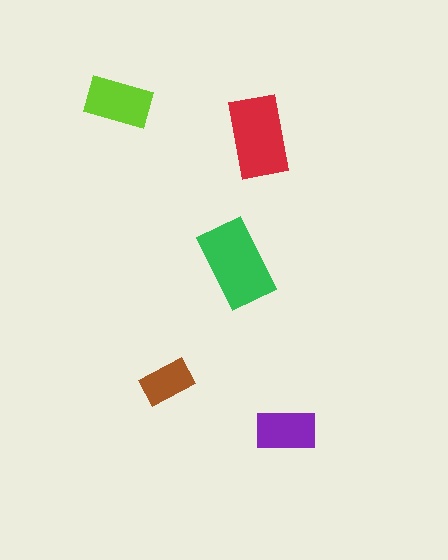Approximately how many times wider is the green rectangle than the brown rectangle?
About 1.5 times wider.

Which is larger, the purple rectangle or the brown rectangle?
The purple one.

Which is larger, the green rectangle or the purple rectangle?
The green one.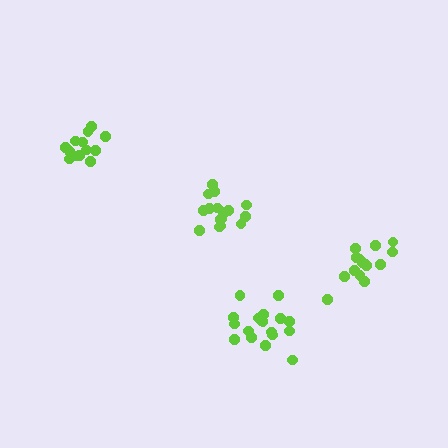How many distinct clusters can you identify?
There are 4 distinct clusters.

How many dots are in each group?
Group 1: 14 dots, Group 2: 18 dots, Group 3: 17 dots, Group 4: 15 dots (64 total).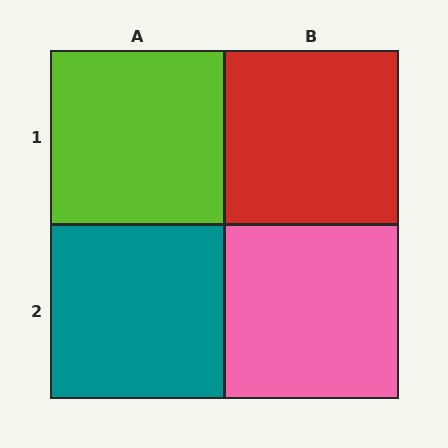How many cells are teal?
1 cell is teal.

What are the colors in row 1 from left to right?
Lime, red.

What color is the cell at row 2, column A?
Teal.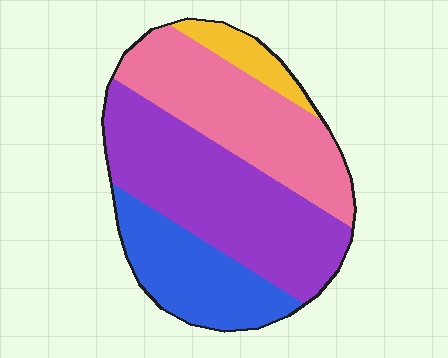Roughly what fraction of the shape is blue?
Blue covers 21% of the shape.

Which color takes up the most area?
Purple, at roughly 40%.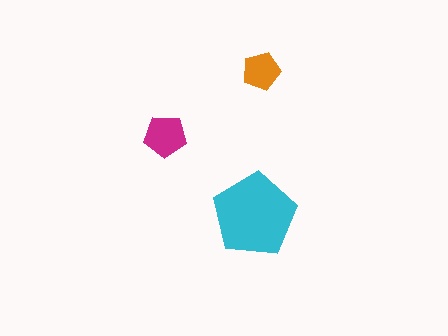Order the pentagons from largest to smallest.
the cyan one, the magenta one, the orange one.